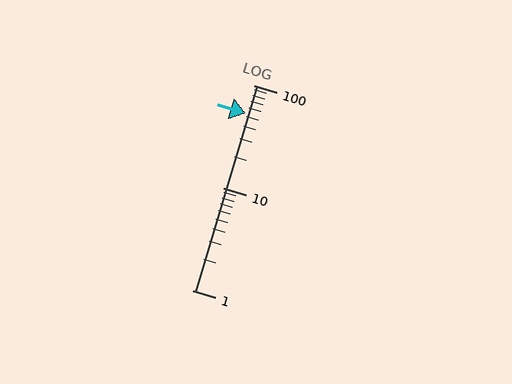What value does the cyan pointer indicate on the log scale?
The pointer indicates approximately 53.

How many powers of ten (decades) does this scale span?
The scale spans 2 decades, from 1 to 100.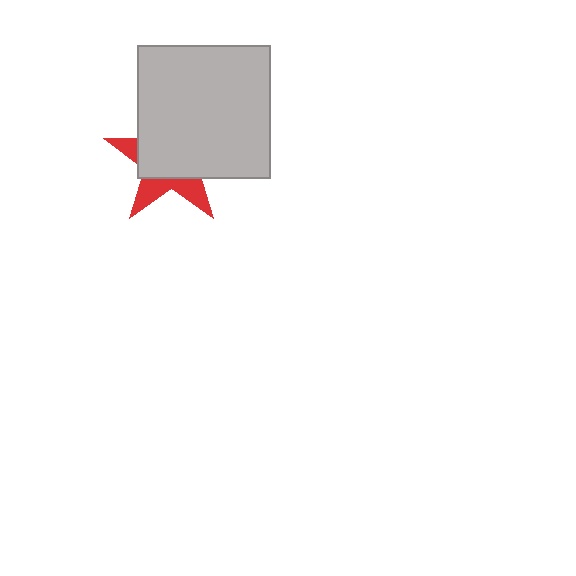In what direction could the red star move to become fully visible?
The red star could move toward the lower-left. That would shift it out from behind the light gray square entirely.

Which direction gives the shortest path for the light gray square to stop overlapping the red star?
Moving toward the upper-right gives the shortest separation.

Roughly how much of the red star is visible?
A small part of it is visible (roughly 34%).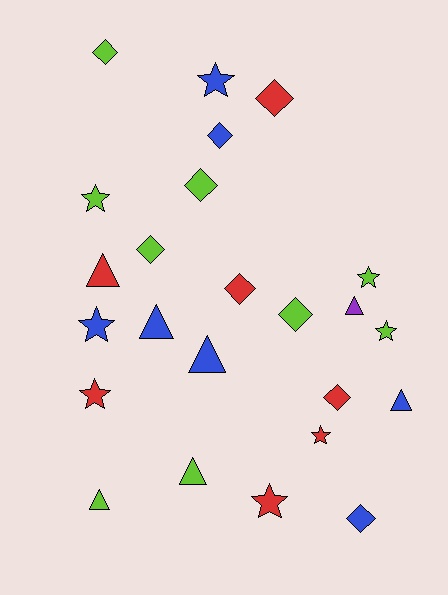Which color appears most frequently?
Lime, with 9 objects.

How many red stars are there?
There are 3 red stars.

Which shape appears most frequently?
Diamond, with 9 objects.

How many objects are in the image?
There are 24 objects.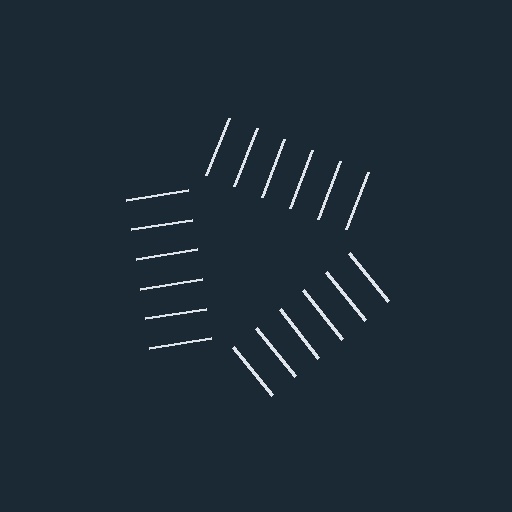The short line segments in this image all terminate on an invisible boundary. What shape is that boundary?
An illusory triangle — the line segments terminate on its edges but no continuous stroke is drawn.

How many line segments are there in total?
18 — 6 along each of the 3 edges.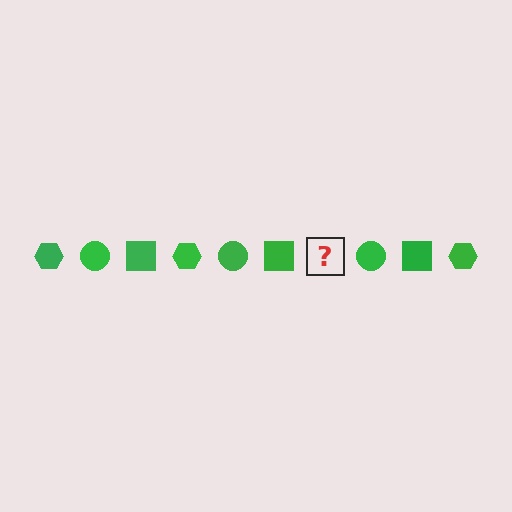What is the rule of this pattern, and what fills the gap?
The rule is that the pattern cycles through hexagon, circle, square shapes in green. The gap should be filled with a green hexagon.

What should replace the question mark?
The question mark should be replaced with a green hexagon.